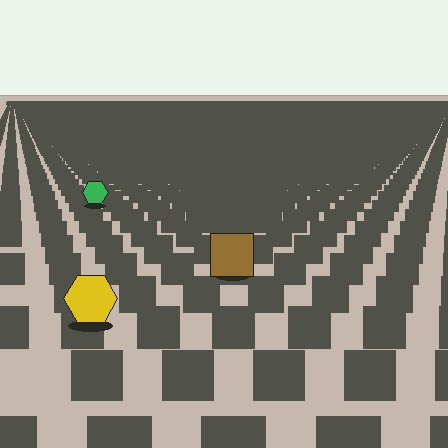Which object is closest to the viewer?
The yellow hexagon is closest. The texture marks near it are larger and more spread out.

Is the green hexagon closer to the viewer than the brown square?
No. The brown square is closer — you can tell from the texture gradient: the ground texture is coarser near it.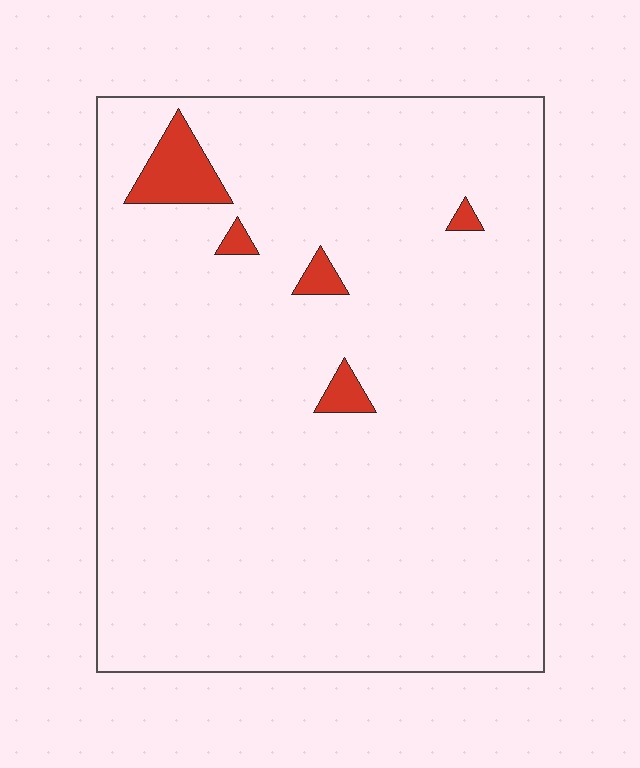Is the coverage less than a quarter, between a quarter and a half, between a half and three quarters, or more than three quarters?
Less than a quarter.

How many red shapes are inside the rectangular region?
5.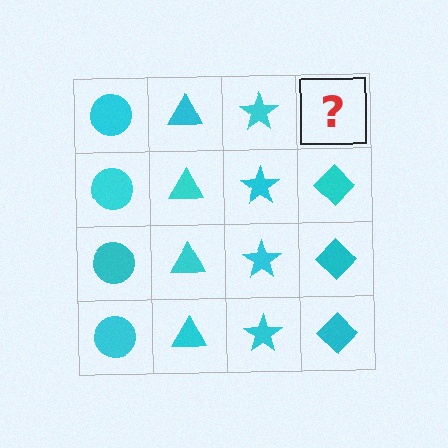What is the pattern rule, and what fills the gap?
The rule is that each column has a consistent shape. The gap should be filled with a cyan diamond.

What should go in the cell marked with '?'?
The missing cell should contain a cyan diamond.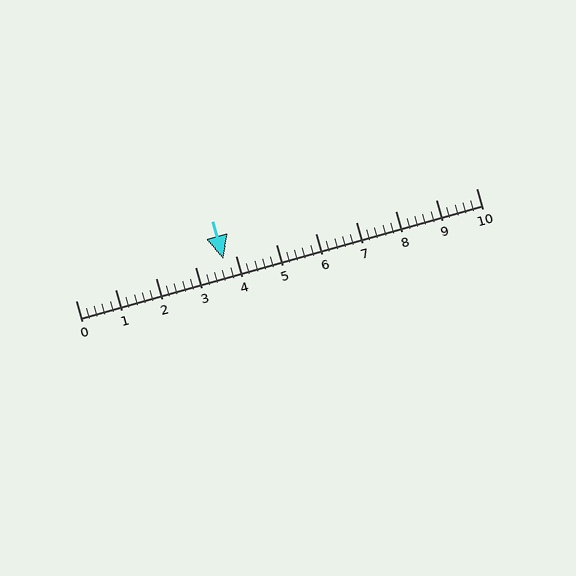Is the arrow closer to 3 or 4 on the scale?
The arrow is closer to 4.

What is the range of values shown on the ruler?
The ruler shows values from 0 to 10.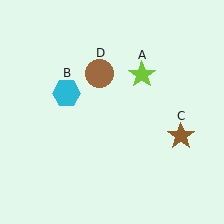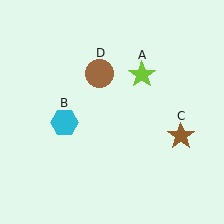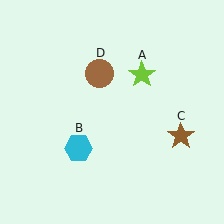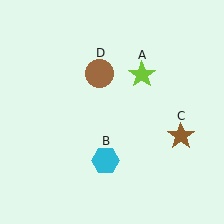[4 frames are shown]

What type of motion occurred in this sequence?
The cyan hexagon (object B) rotated counterclockwise around the center of the scene.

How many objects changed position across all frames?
1 object changed position: cyan hexagon (object B).